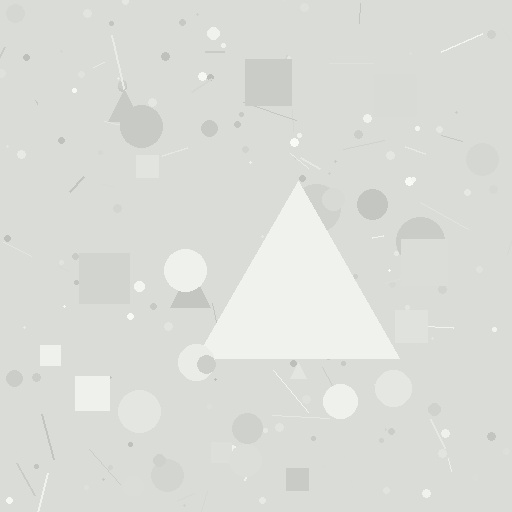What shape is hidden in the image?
A triangle is hidden in the image.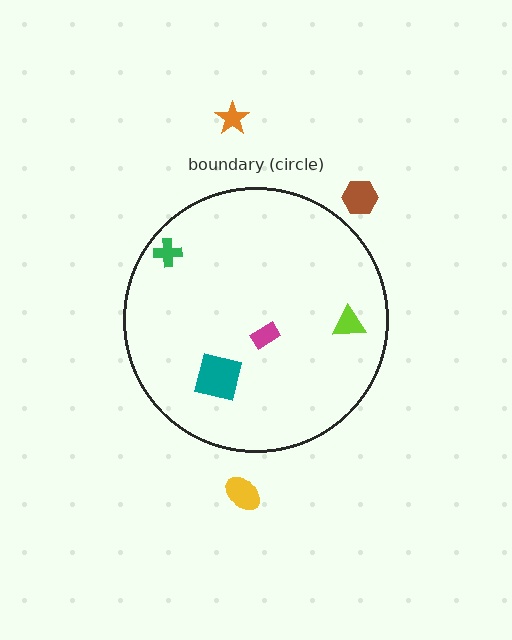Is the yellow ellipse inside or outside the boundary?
Outside.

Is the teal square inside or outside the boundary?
Inside.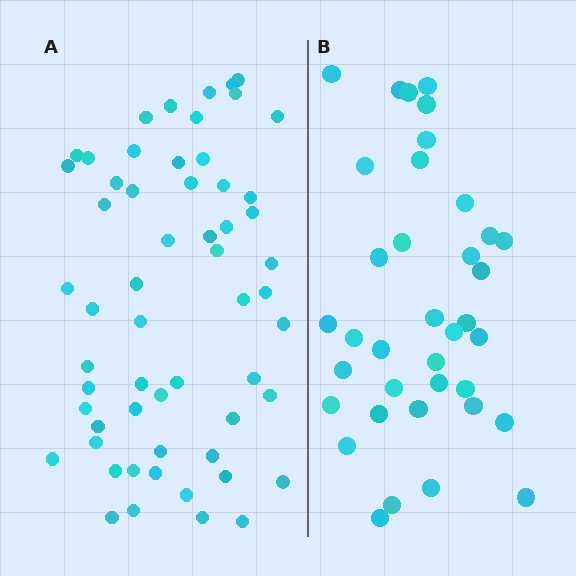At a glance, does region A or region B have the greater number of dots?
Region A (the left region) has more dots.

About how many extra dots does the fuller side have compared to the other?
Region A has approximately 20 more dots than region B.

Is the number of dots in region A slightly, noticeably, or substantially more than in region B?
Region A has substantially more. The ratio is roughly 1.6 to 1.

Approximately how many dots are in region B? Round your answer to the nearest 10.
About 40 dots. (The exact count is 37, which rounds to 40.)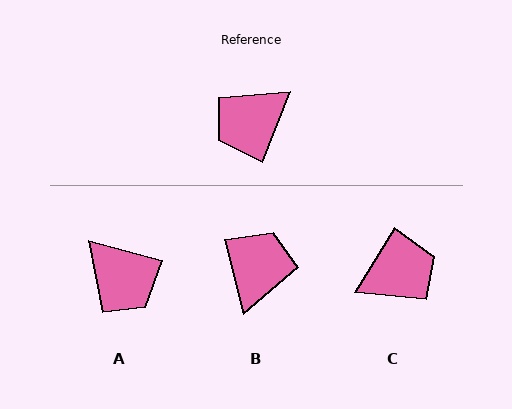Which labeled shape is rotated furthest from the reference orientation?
C, about 170 degrees away.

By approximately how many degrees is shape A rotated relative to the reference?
Approximately 97 degrees counter-clockwise.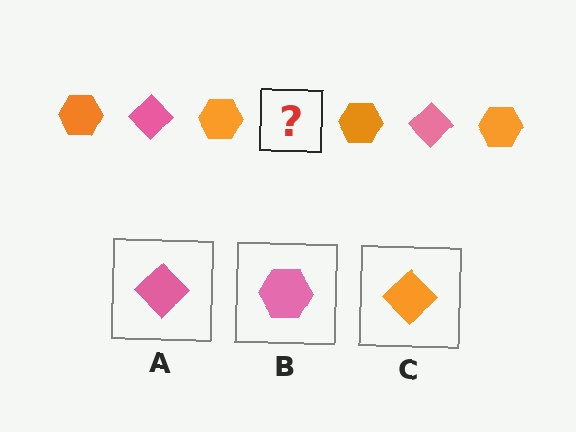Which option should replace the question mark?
Option A.